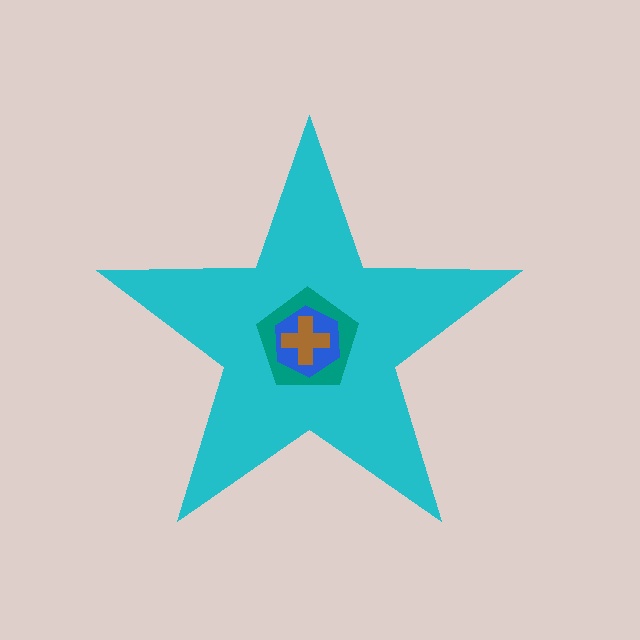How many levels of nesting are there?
4.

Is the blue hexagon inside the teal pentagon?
Yes.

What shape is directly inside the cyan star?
The teal pentagon.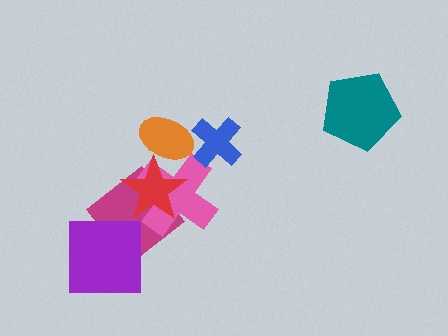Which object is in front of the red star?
The orange ellipse is in front of the red star.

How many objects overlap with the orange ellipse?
2 objects overlap with the orange ellipse.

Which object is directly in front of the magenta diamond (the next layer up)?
The pink cross is directly in front of the magenta diamond.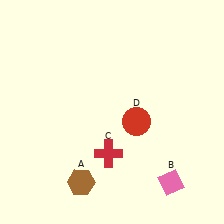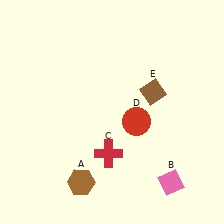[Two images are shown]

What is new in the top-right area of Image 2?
A brown diamond (E) was added in the top-right area of Image 2.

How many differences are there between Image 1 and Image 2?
There is 1 difference between the two images.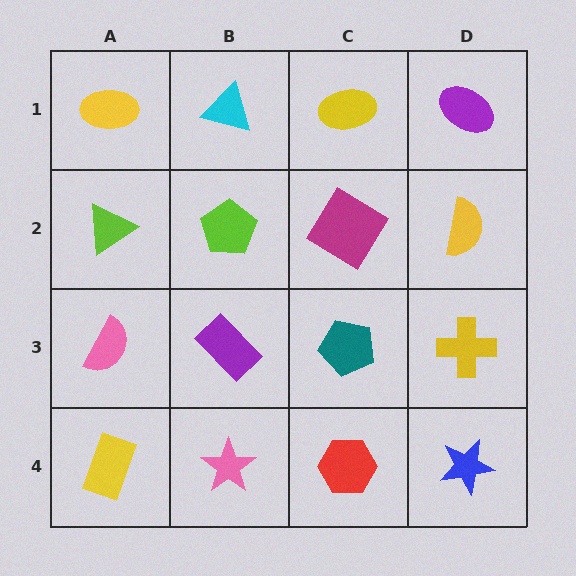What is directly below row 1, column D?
A yellow semicircle.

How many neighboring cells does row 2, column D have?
3.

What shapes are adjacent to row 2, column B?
A cyan triangle (row 1, column B), a purple rectangle (row 3, column B), a lime triangle (row 2, column A), a magenta diamond (row 2, column C).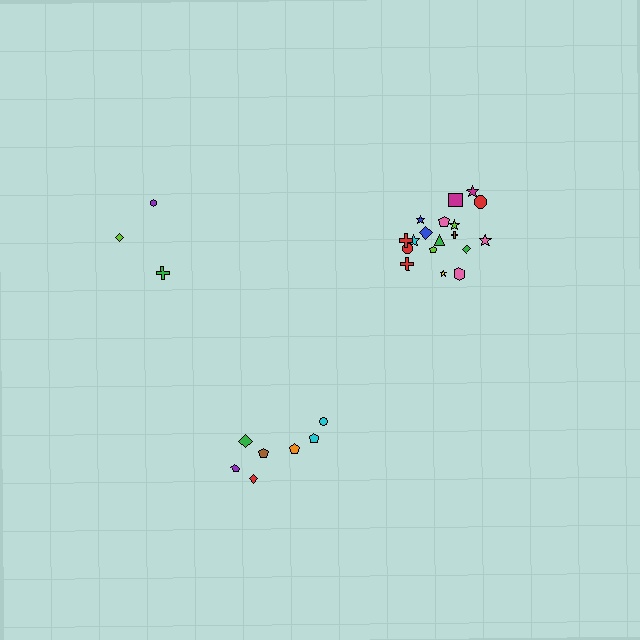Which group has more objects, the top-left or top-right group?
The top-right group.